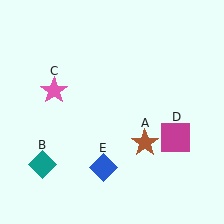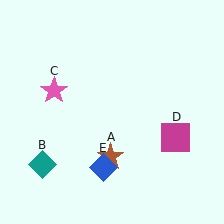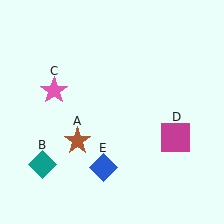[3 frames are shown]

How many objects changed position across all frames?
1 object changed position: brown star (object A).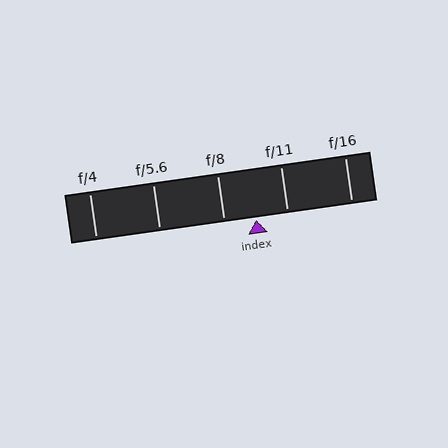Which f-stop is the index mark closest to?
The index mark is closest to f/8.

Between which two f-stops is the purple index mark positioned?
The index mark is between f/8 and f/11.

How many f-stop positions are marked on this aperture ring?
There are 5 f-stop positions marked.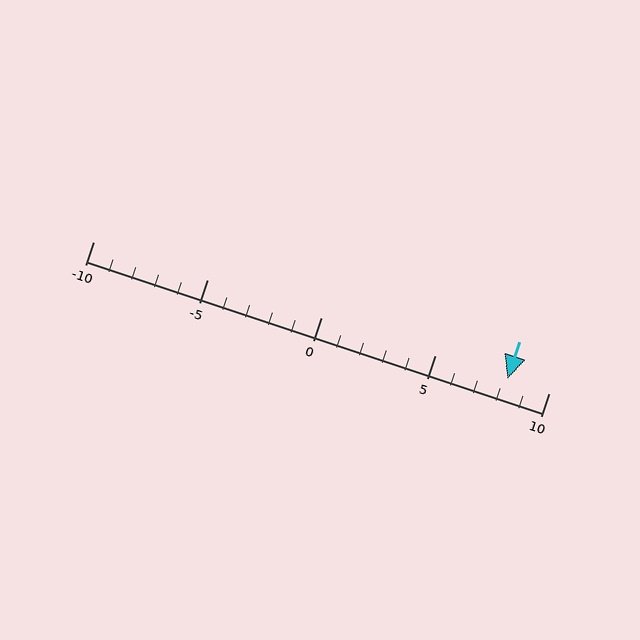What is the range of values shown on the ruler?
The ruler shows values from -10 to 10.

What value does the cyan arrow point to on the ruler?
The cyan arrow points to approximately 8.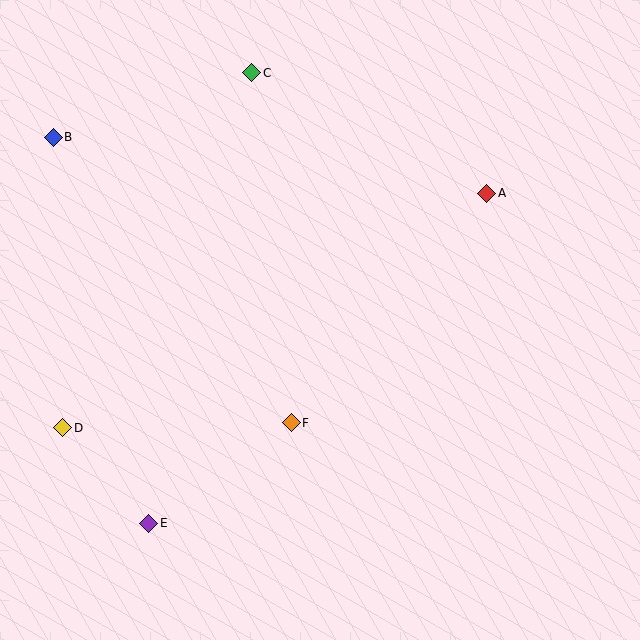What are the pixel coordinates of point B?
Point B is at (53, 137).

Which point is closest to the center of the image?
Point F at (291, 423) is closest to the center.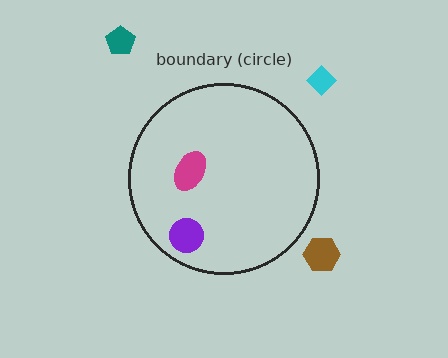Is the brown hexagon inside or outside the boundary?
Outside.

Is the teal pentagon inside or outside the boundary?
Outside.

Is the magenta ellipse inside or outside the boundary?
Inside.